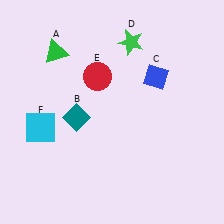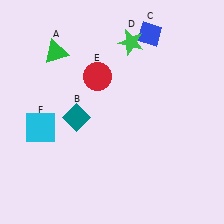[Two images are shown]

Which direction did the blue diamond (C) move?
The blue diamond (C) moved up.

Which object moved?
The blue diamond (C) moved up.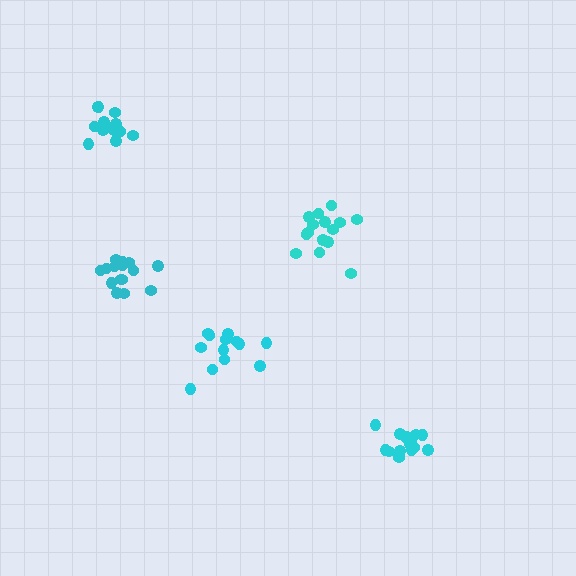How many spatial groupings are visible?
There are 5 spatial groupings.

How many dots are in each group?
Group 1: 13 dots, Group 2: 15 dots, Group 3: 16 dots, Group 4: 16 dots, Group 5: 13 dots (73 total).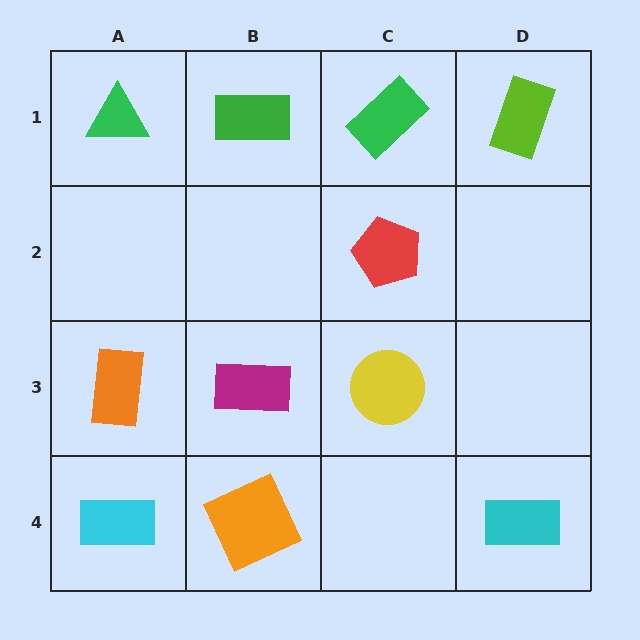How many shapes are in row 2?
1 shape.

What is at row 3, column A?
An orange rectangle.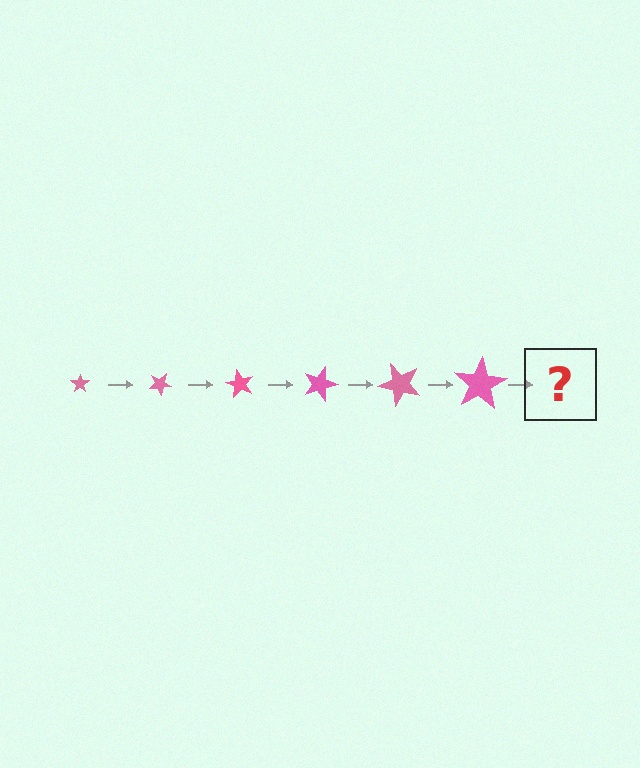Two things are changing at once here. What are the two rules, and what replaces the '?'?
The two rules are that the star grows larger each step and it rotates 30 degrees each step. The '?' should be a star, larger than the previous one and rotated 180 degrees from the start.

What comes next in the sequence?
The next element should be a star, larger than the previous one and rotated 180 degrees from the start.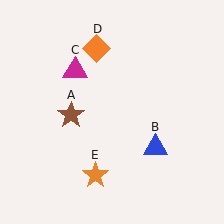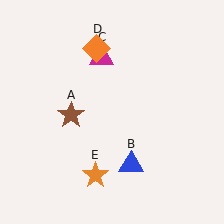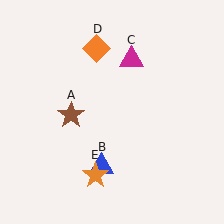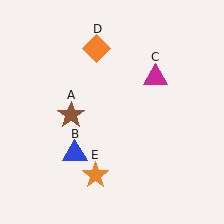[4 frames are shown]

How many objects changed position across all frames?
2 objects changed position: blue triangle (object B), magenta triangle (object C).